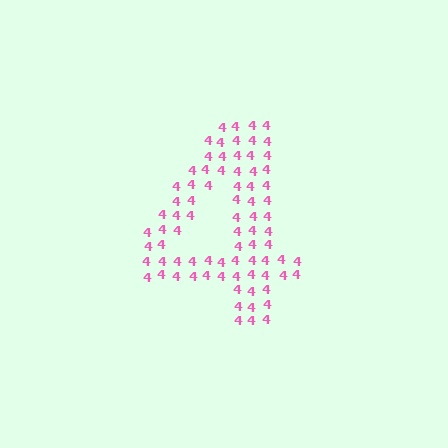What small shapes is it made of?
It is made of small digit 4's.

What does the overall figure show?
The overall figure shows the digit 4.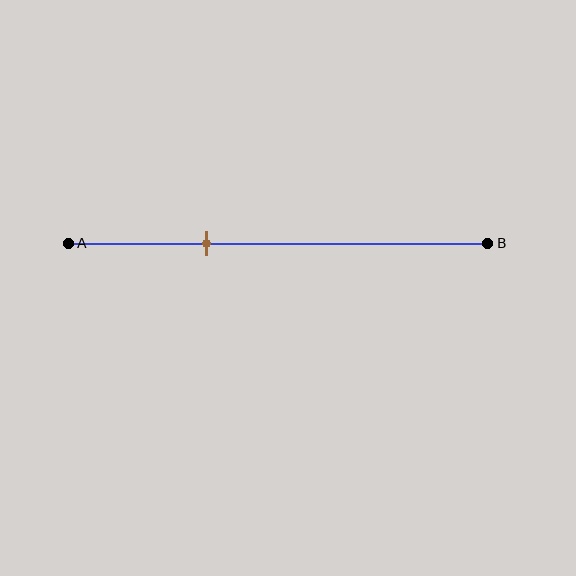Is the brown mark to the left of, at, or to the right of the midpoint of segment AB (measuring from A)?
The brown mark is to the left of the midpoint of segment AB.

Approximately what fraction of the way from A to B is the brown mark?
The brown mark is approximately 35% of the way from A to B.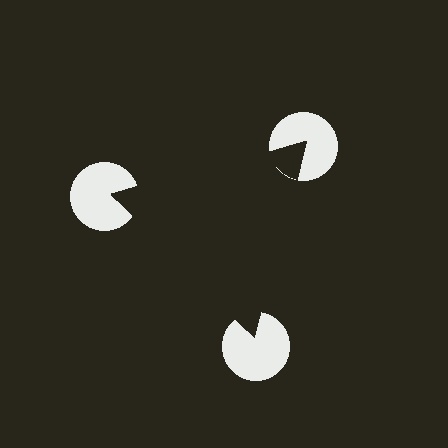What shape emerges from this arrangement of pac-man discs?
An illusory triangle — its edges are inferred from the aligned wedge cuts in the pac-man discs, not physically drawn.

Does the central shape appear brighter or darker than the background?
It typically appears slightly darker than the background, even though no actual brightness change is drawn.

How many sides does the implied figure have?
3 sides.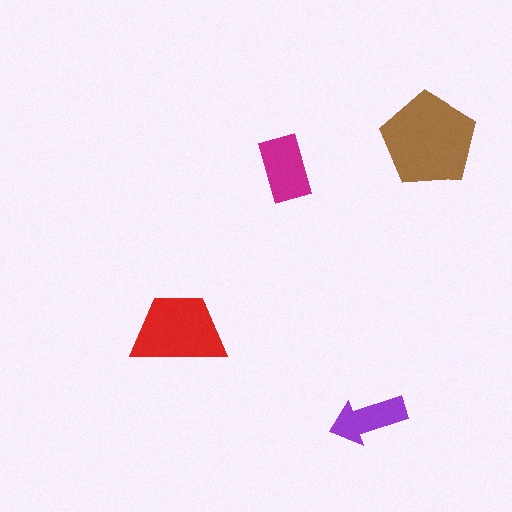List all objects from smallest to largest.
The purple arrow, the magenta rectangle, the red trapezoid, the brown pentagon.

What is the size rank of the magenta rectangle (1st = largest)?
3rd.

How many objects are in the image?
There are 4 objects in the image.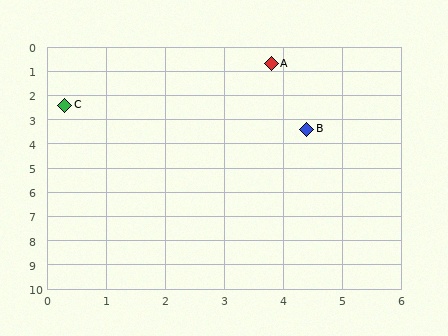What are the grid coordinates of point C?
Point C is at approximately (0.3, 2.4).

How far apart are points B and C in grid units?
Points B and C are about 4.2 grid units apart.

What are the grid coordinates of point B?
Point B is at approximately (4.4, 3.4).